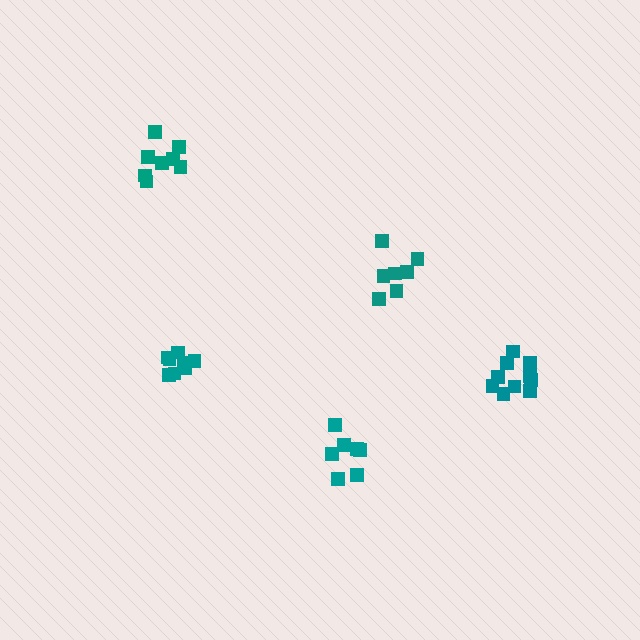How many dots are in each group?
Group 1: 7 dots, Group 2: 7 dots, Group 3: 9 dots, Group 4: 10 dots, Group 5: 8 dots (41 total).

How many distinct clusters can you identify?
There are 5 distinct clusters.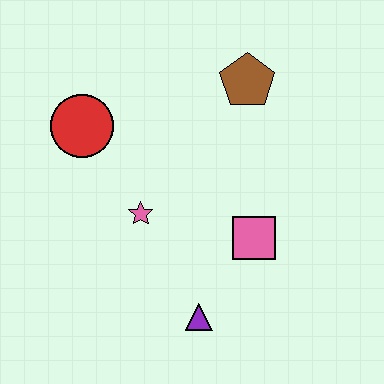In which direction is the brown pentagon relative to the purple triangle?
The brown pentagon is above the purple triangle.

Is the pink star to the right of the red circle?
Yes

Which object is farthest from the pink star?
The brown pentagon is farthest from the pink star.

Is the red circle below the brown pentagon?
Yes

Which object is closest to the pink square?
The purple triangle is closest to the pink square.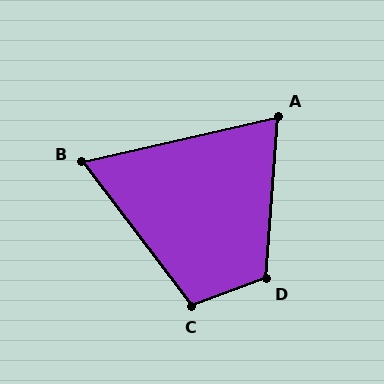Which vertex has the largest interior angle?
D, at approximately 114 degrees.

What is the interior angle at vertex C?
Approximately 107 degrees (obtuse).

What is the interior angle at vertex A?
Approximately 73 degrees (acute).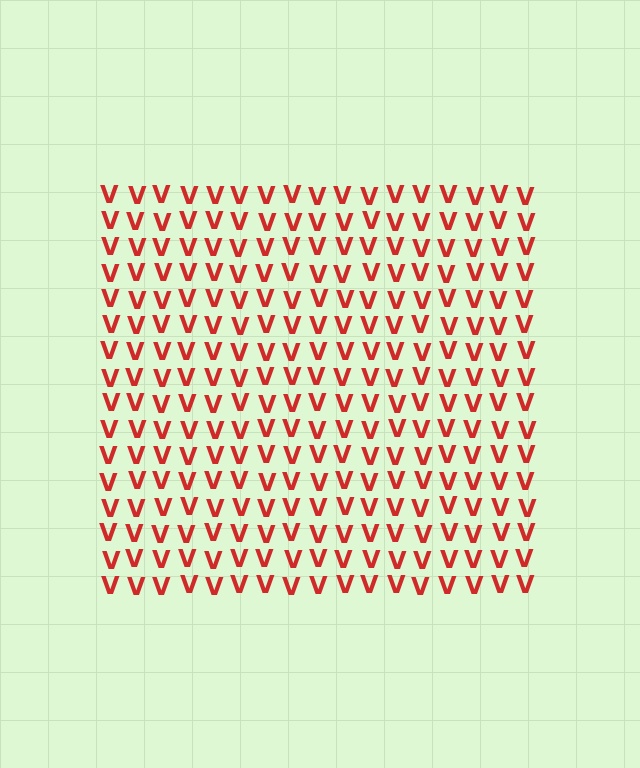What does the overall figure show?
The overall figure shows a square.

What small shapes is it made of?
It is made of small letter V's.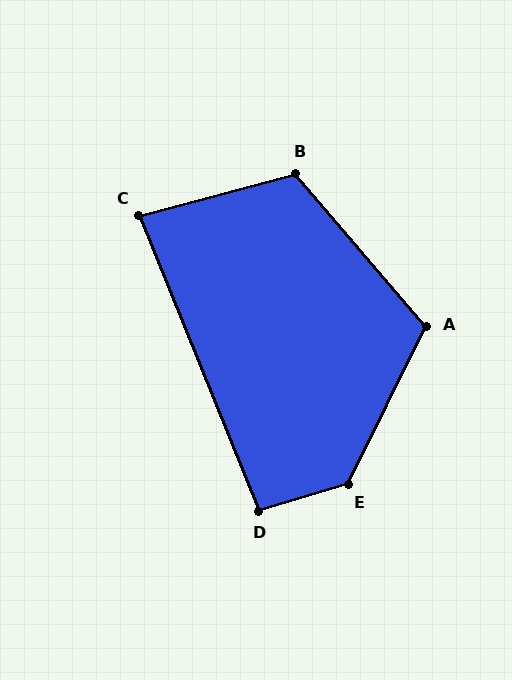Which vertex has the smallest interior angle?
C, at approximately 83 degrees.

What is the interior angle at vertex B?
Approximately 116 degrees (obtuse).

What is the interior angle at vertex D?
Approximately 95 degrees (obtuse).